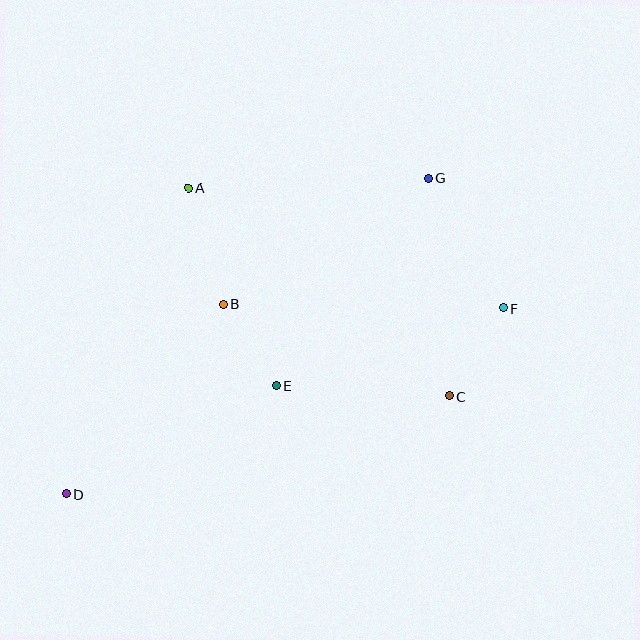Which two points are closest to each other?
Points B and E are closest to each other.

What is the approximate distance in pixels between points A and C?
The distance between A and C is approximately 334 pixels.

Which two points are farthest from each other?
Points D and G are farthest from each other.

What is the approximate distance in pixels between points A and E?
The distance between A and E is approximately 217 pixels.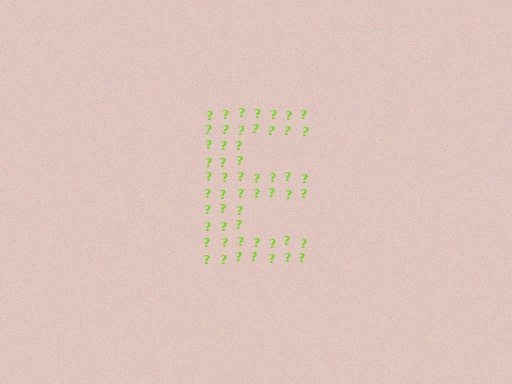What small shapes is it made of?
It is made of small question marks.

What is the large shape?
The large shape is the letter E.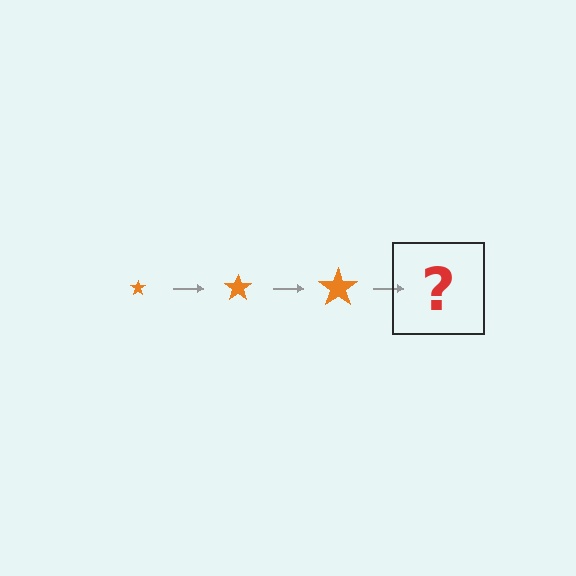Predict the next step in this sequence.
The next step is an orange star, larger than the previous one.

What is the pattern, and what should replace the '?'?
The pattern is that the star gets progressively larger each step. The '?' should be an orange star, larger than the previous one.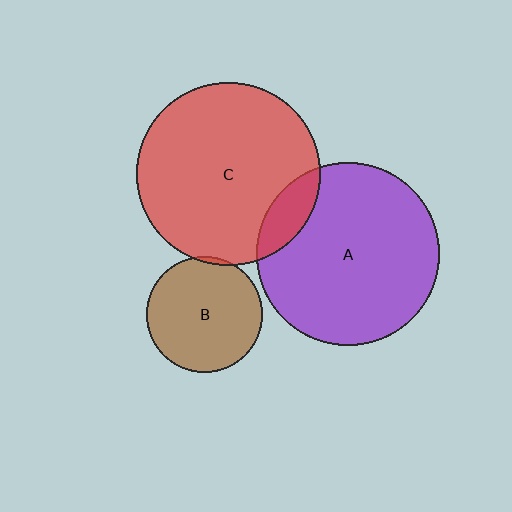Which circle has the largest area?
Circle C (red).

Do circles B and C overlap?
Yes.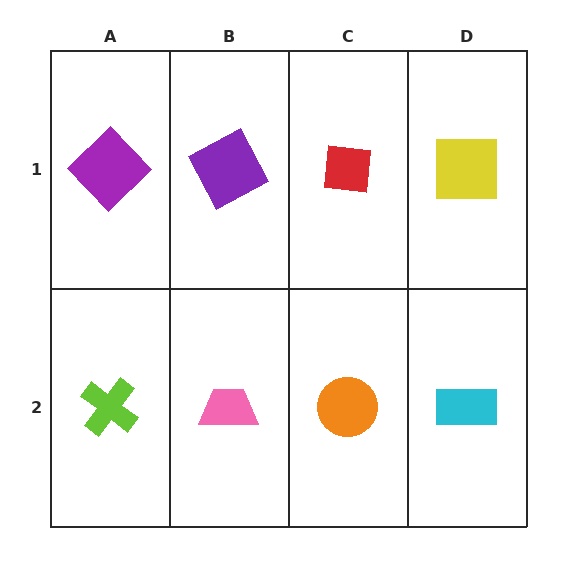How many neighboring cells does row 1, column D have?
2.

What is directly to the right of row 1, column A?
A purple square.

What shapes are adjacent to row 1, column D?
A cyan rectangle (row 2, column D), a red square (row 1, column C).